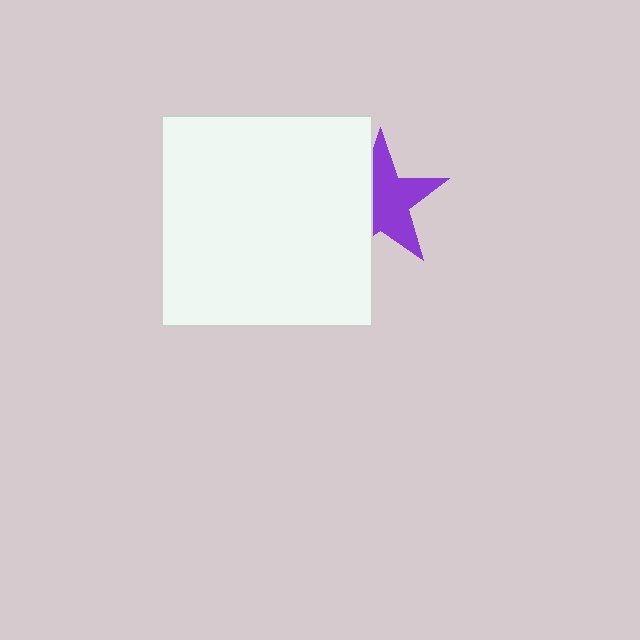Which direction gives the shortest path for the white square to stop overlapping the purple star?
Moving left gives the shortest separation.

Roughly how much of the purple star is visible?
About half of it is visible (roughly 60%).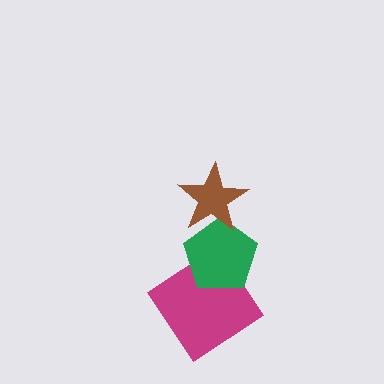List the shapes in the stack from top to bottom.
From top to bottom: the brown star, the green pentagon, the magenta diamond.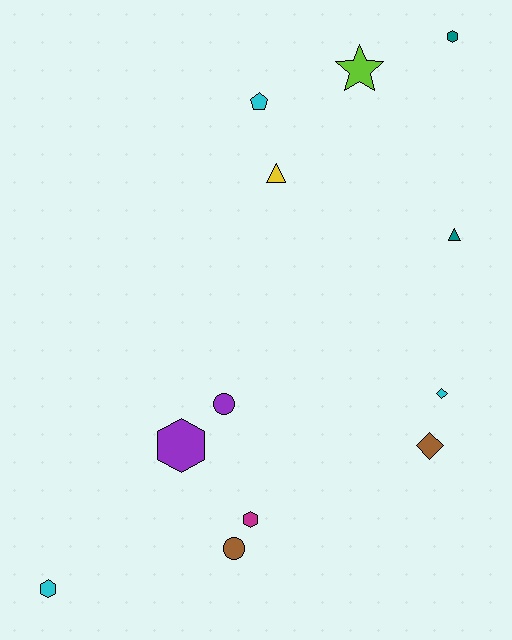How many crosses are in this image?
There are no crosses.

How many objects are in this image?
There are 12 objects.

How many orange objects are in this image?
There are no orange objects.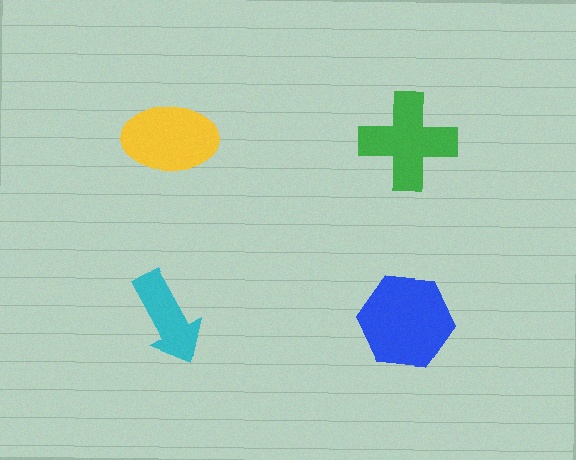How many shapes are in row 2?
2 shapes.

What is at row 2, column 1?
A cyan arrow.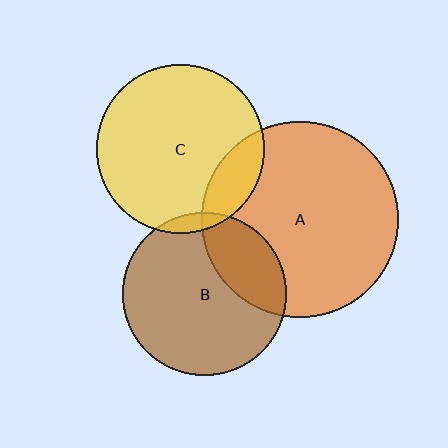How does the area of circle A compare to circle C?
Approximately 1.4 times.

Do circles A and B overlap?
Yes.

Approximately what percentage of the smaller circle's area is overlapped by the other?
Approximately 25%.